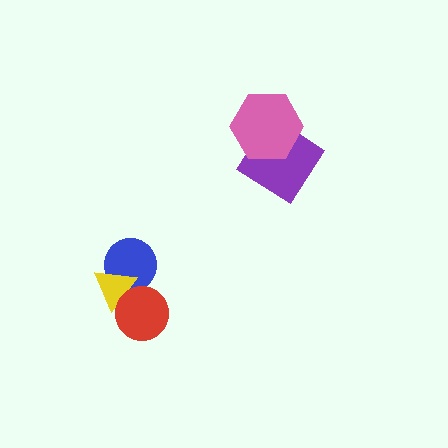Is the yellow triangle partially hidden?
Yes, it is partially covered by another shape.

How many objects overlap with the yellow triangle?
2 objects overlap with the yellow triangle.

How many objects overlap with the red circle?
1 object overlaps with the red circle.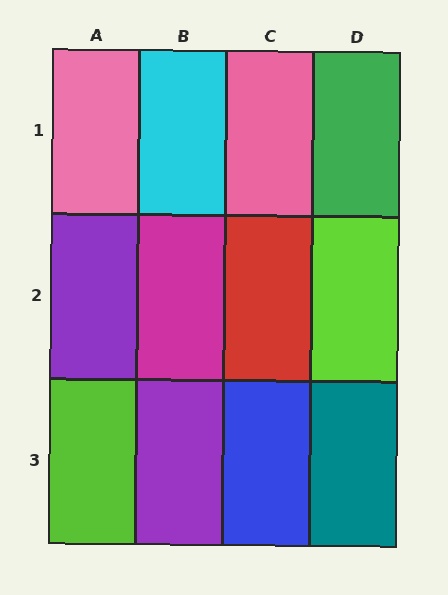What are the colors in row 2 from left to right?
Purple, magenta, red, lime.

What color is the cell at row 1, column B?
Cyan.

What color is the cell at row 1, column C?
Pink.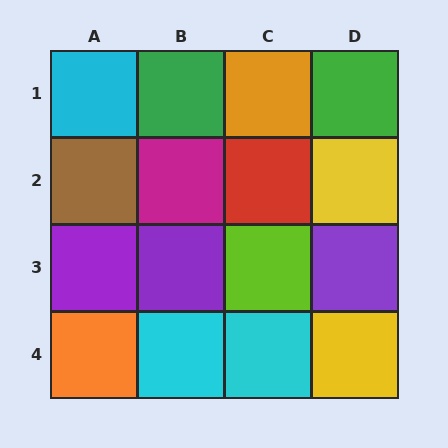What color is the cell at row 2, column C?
Red.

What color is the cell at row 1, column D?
Green.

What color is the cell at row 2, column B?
Magenta.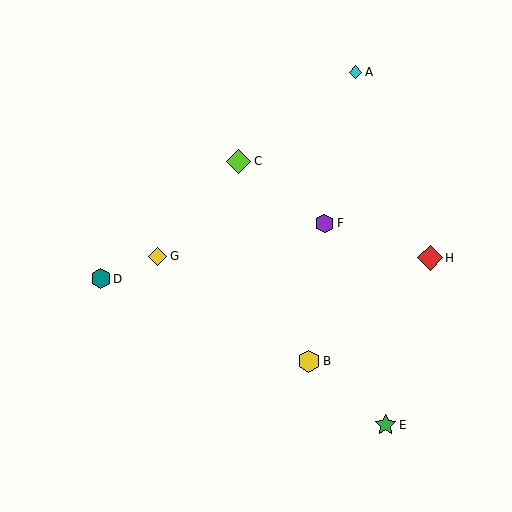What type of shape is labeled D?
Shape D is a teal hexagon.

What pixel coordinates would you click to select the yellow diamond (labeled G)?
Click at (157, 256) to select the yellow diamond G.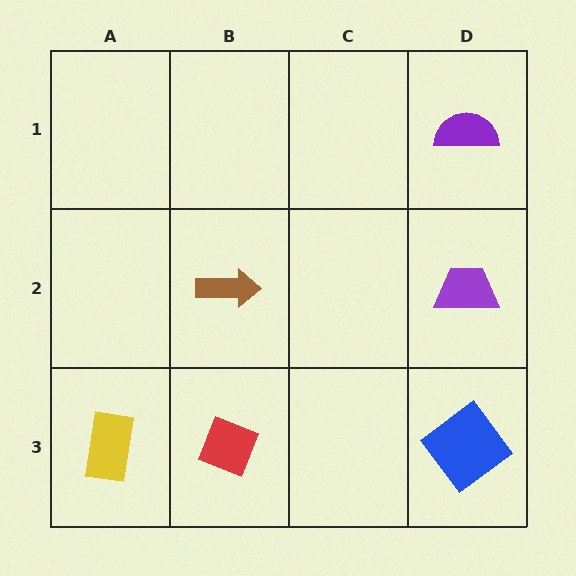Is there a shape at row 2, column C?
No, that cell is empty.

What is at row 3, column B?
A red diamond.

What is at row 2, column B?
A brown arrow.